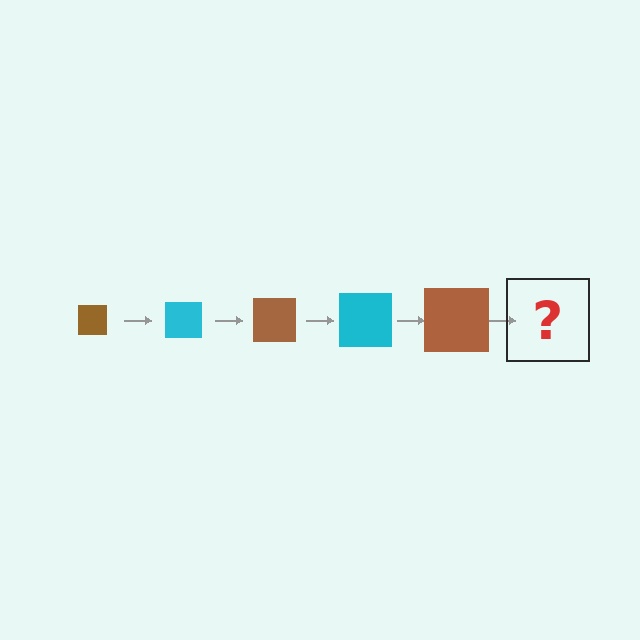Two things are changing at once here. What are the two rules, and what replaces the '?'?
The two rules are that the square grows larger each step and the color cycles through brown and cyan. The '?' should be a cyan square, larger than the previous one.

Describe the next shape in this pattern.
It should be a cyan square, larger than the previous one.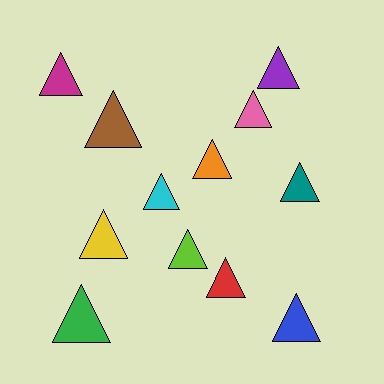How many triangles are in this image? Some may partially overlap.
There are 12 triangles.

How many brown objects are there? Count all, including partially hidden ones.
There is 1 brown object.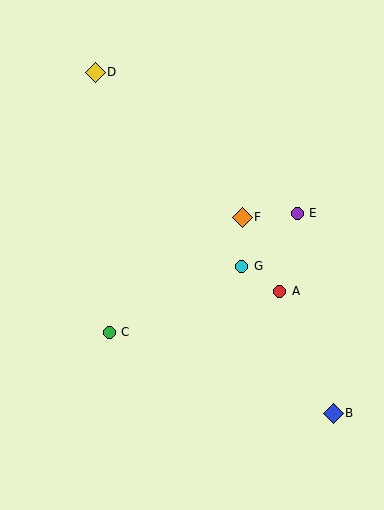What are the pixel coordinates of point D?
Point D is at (95, 72).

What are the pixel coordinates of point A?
Point A is at (280, 291).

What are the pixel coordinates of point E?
Point E is at (297, 213).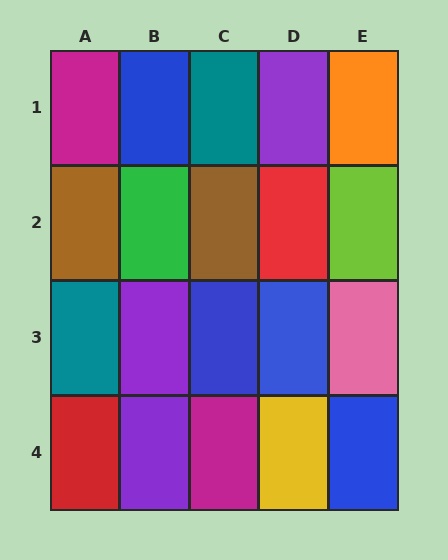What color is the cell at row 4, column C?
Magenta.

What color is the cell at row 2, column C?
Brown.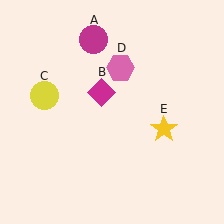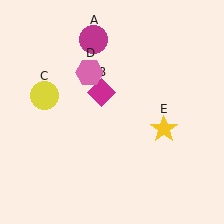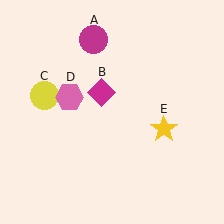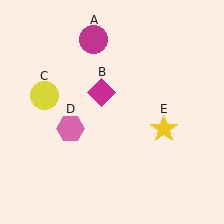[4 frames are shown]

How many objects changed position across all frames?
1 object changed position: pink hexagon (object D).